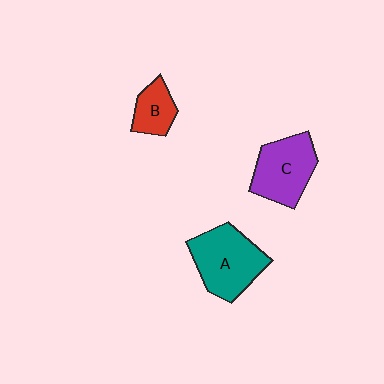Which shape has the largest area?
Shape A (teal).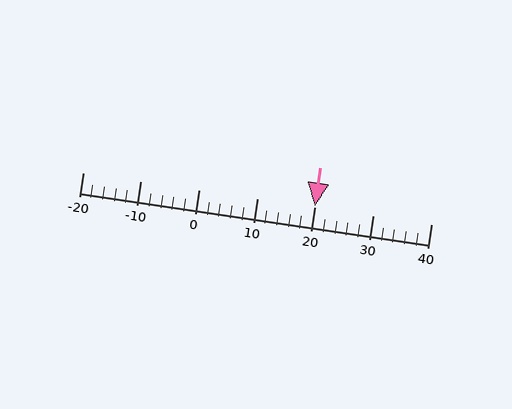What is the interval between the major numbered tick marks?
The major tick marks are spaced 10 units apart.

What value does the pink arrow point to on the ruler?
The pink arrow points to approximately 20.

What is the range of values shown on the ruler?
The ruler shows values from -20 to 40.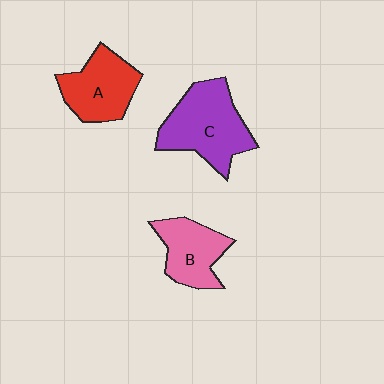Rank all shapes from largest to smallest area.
From largest to smallest: C (purple), A (red), B (pink).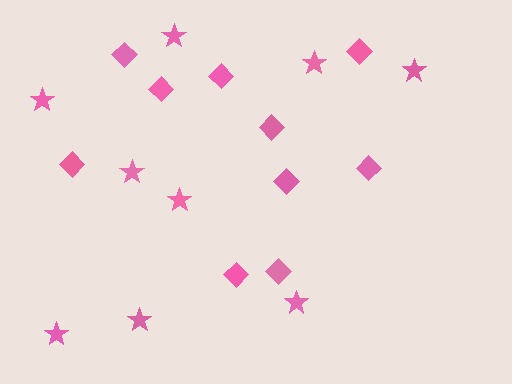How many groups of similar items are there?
There are 2 groups: one group of diamonds (10) and one group of stars (9).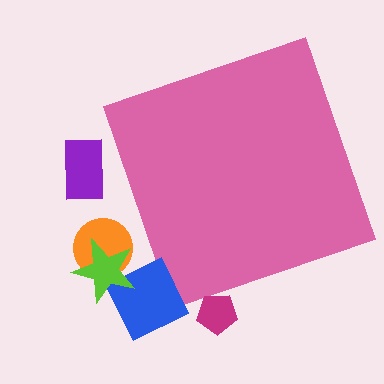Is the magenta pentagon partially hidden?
No, the magenta pentagon is fully visible.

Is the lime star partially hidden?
No, the lime star is fully visible.